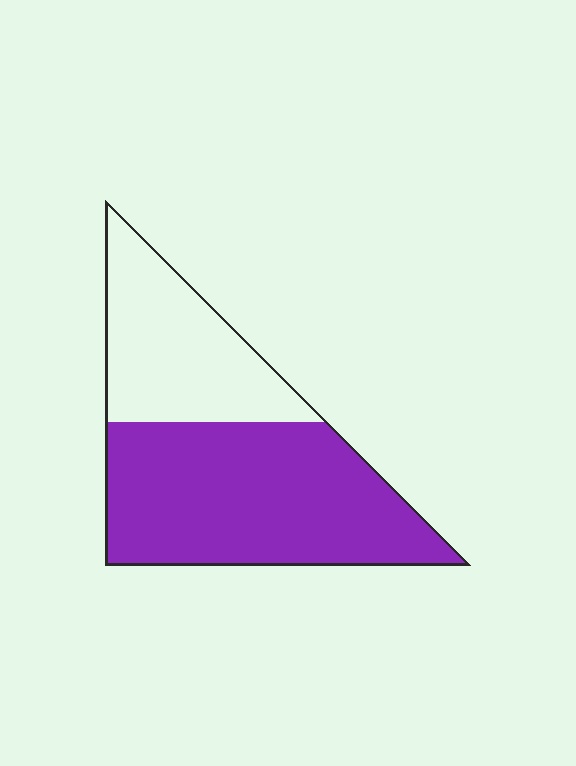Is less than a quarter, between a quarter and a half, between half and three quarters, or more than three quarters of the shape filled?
Between half and three quarters.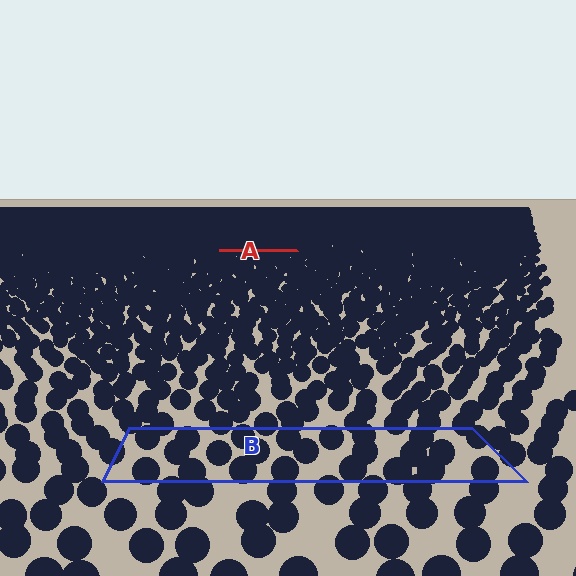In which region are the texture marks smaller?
The texture marks are smaller in region A, because it is farther away.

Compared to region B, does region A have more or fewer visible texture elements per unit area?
Region A has more texture elements per unit area — they are packed more densely because it is farther away.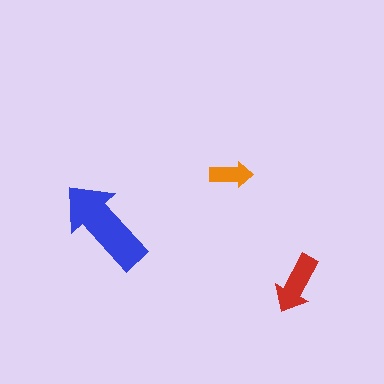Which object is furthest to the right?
The red arrow is rightmost.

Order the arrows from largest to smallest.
the blue one, the red one, the orange one.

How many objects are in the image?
There are 3 objects in the image.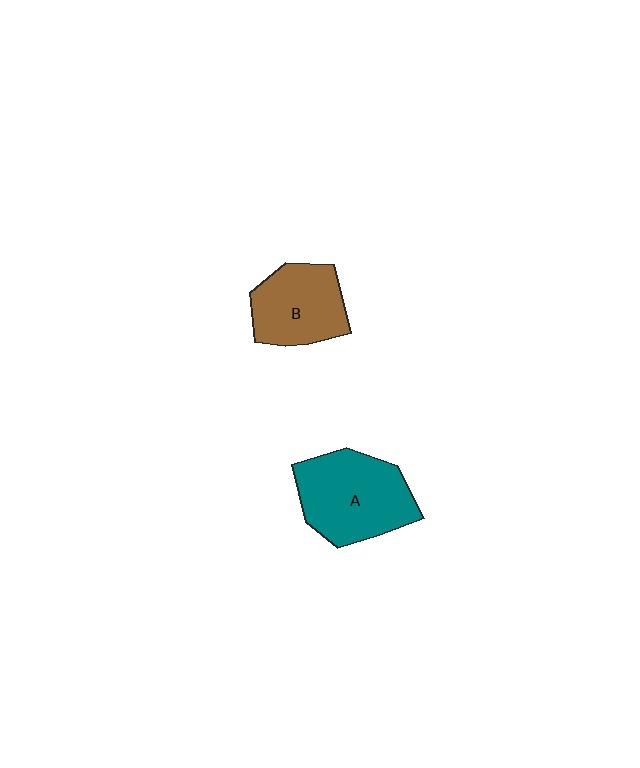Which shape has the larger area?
Shape A (teal).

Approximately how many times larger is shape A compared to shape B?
Approximately 1.3 times.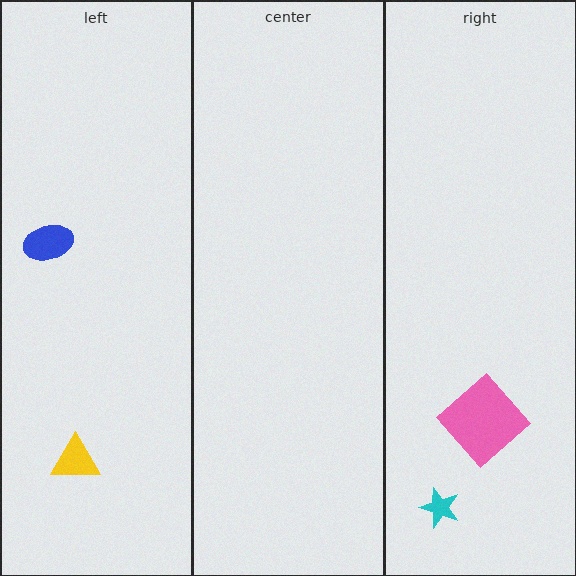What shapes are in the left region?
The yellow triangle, the blue ellipse.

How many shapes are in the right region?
2.